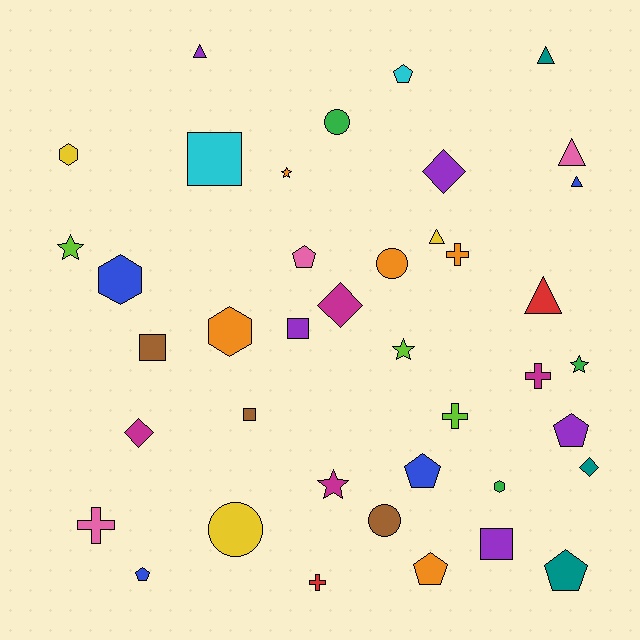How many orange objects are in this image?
There are 5 orange objects.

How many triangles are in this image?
There are 6 triangles.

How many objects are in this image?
There are 40 objects.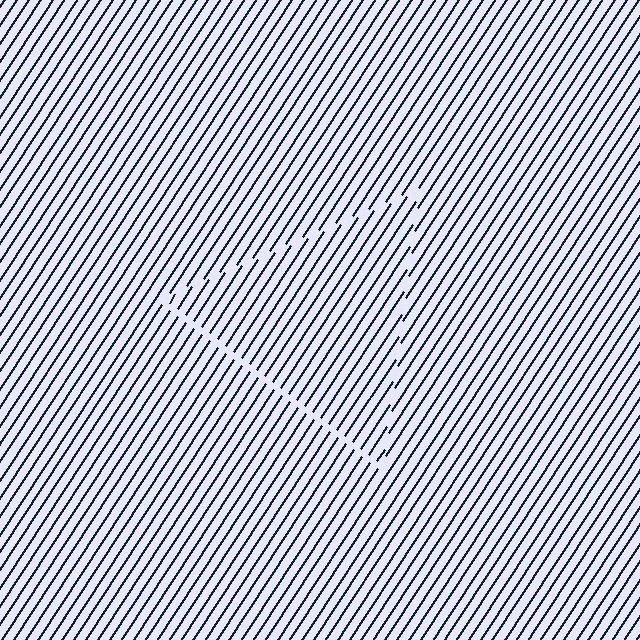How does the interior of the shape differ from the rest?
The interior of the shape contains the same grating, shifted by half a period — the contour is defined by the phase discontinuity where line-ends from the inner and outer gratings abut.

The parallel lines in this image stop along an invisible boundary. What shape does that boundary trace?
An illusory triangle. The interior of the shape contains the same grating, shifted by half a period — the contour is defined by the phase discontinuity where line-ends from the inner and outer gratings abut.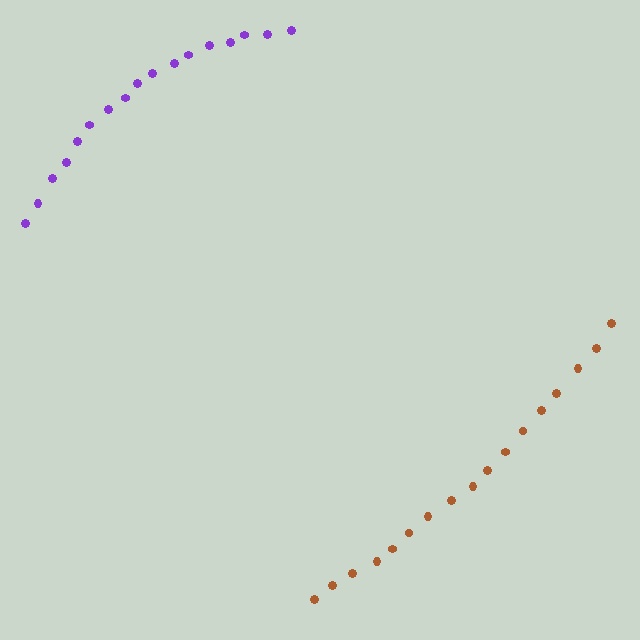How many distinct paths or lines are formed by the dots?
There are 2 distinct paths.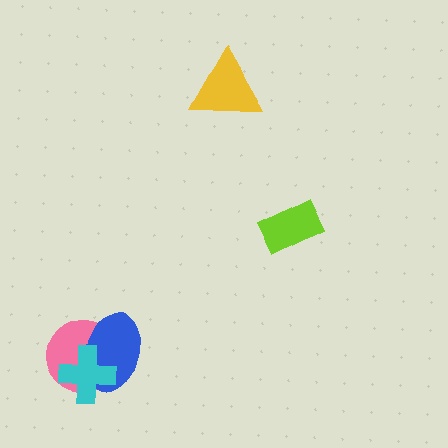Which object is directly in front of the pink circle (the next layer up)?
The blue ellipse is directly in front of the pink circle.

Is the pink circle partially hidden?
Yes, it is partially covered by another shape.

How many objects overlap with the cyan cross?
2 objects overlap with the cyan cross.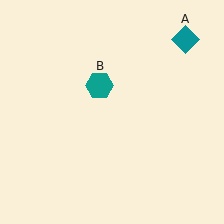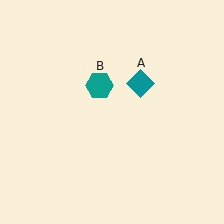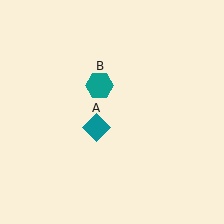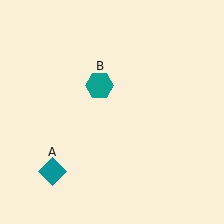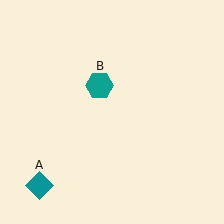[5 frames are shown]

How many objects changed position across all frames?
1 object changed position: teal diamond (object A).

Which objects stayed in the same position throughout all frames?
Teal hexagon (object B) remained stationary.